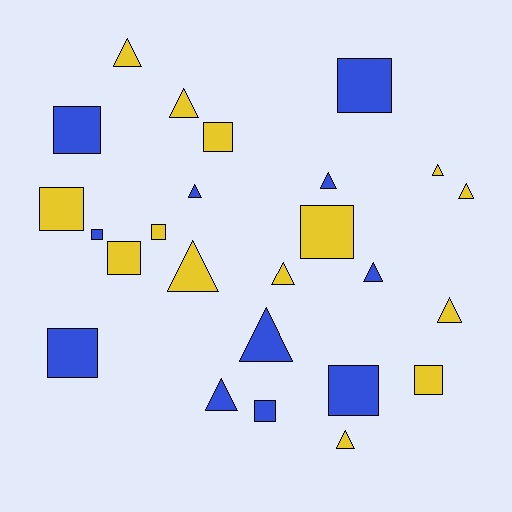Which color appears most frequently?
Yellow, with 14 objects.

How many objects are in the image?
There are 25 objects.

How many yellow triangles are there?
There are 8 yellow triangles.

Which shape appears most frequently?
Triangle, with 13 objects.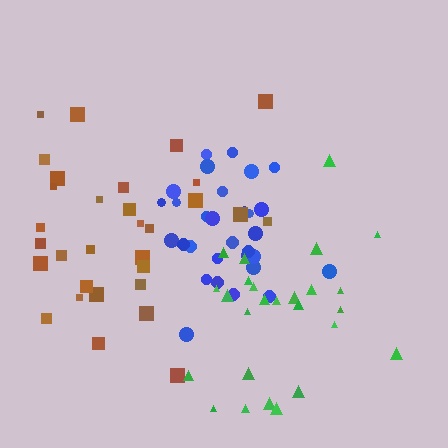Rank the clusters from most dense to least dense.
blue, green, brown.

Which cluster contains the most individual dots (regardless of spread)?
Blue (31).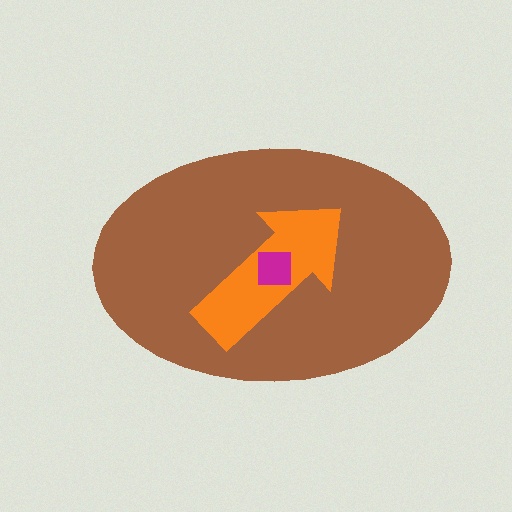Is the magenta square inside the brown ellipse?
Yes.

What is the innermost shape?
The magenta square.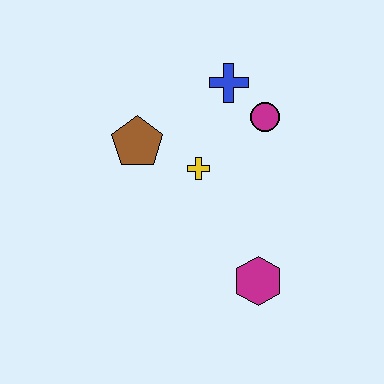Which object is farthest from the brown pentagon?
The magenta hexagon is farthest from the brown pentagon.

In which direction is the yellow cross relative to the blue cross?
The yellow cross is below the blue cross.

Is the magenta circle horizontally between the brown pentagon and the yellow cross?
No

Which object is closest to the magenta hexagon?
The yellow cross is closest to the magenta hexagon.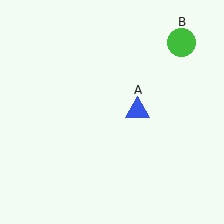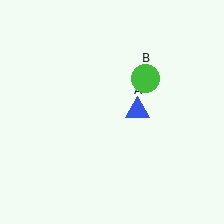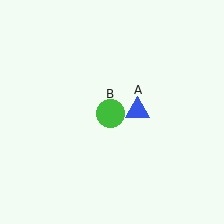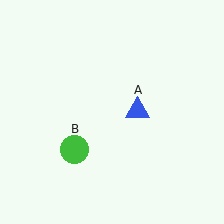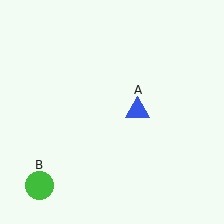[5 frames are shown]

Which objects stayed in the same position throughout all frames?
Blue triangle (object A) remained stationary.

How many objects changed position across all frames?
1 object changed position: green circle (object B).